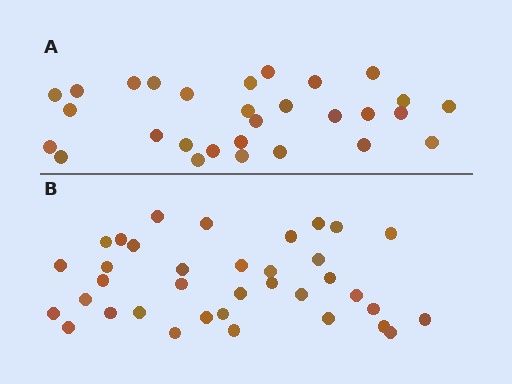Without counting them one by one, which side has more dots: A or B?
Region B (the bottom region) has more dots.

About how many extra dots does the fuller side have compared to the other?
Region B has roughly 8 or so more dots than region A.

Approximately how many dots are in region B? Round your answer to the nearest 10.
About 40 dots. (The exact count is 36, which rounds to 40.)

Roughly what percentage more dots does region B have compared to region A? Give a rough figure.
About 25% more.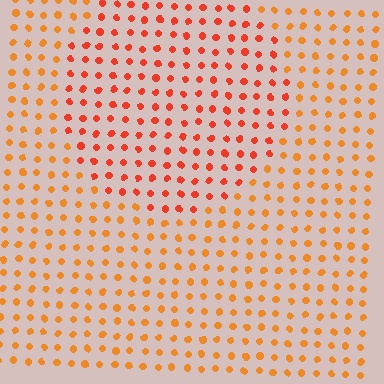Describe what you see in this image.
The image is filled with small orange elements in a uniform arrangement. A circle-shaped region is visible where the elements are tinted to a slightly different hue, forming a subtle color boundary.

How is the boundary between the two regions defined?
The boundary is defined purely by a slight shift in hue (about 24 degrees). Spacing, size, and orientation are identical on both sides.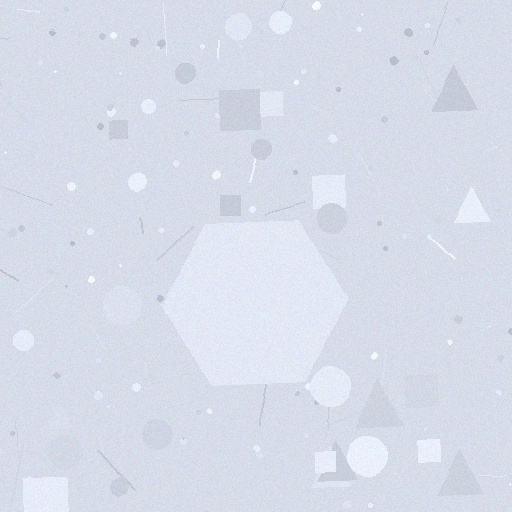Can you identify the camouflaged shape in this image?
The camouflaged shape is a hexagon.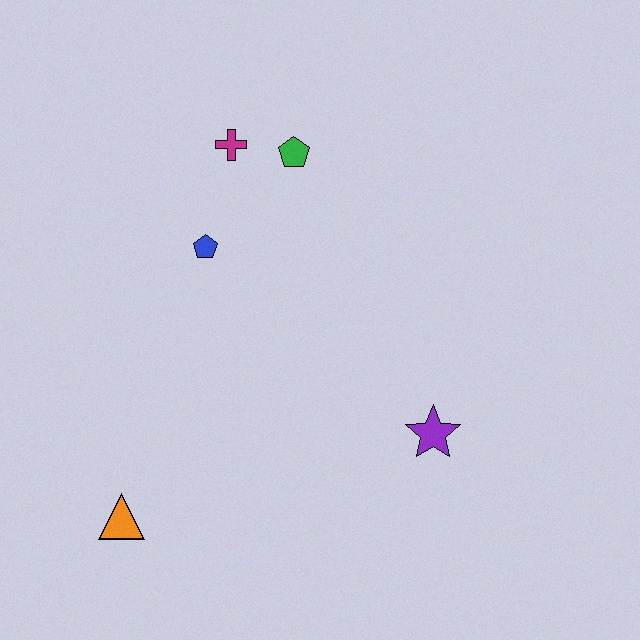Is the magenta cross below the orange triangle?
No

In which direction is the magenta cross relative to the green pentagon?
The magenta cross is to the left of the green pentagon.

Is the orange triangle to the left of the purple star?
Yes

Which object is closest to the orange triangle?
The blue pentagon is closest to the orange triangle.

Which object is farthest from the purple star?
The magenta cross is farthest from the purple star.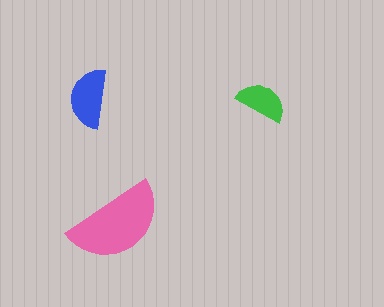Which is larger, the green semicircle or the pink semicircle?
The pink one.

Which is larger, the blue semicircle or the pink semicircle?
The pink one.